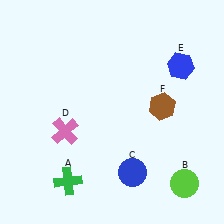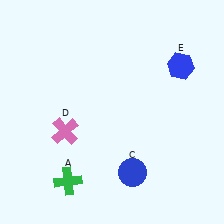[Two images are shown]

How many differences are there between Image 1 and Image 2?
There are 2 differences between the two images.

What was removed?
The brown hexagon (F), the lime circle (B) were removed in Image 2.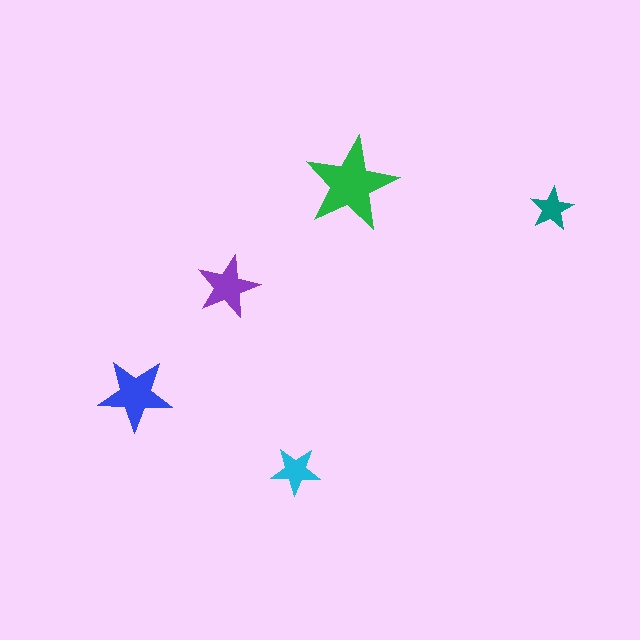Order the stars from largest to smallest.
the green one, the blue one, the purple one, the cyan one, the teal one.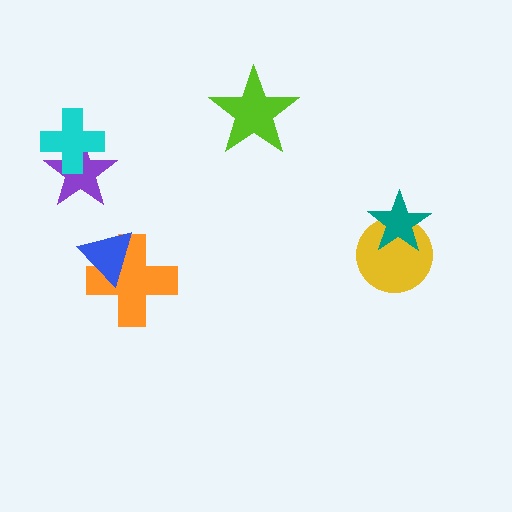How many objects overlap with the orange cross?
1 object overlaps with the orange cross.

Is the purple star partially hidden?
Yes, it is partially covered by another shape.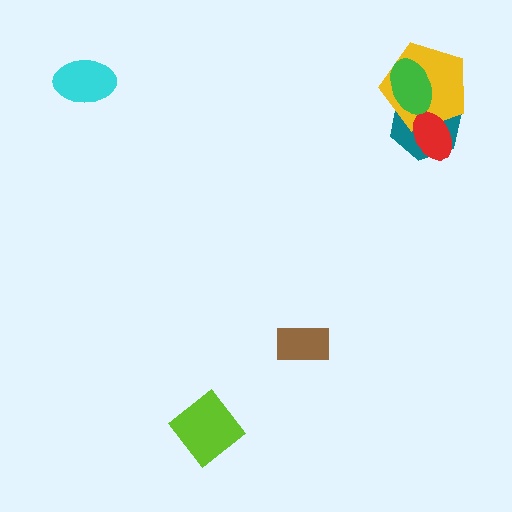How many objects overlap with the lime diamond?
0 objects overlap with the lime diamond.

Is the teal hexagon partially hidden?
Yes, it is partially covered by another shape.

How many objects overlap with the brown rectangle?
0 objects overlap with the brown rectangle.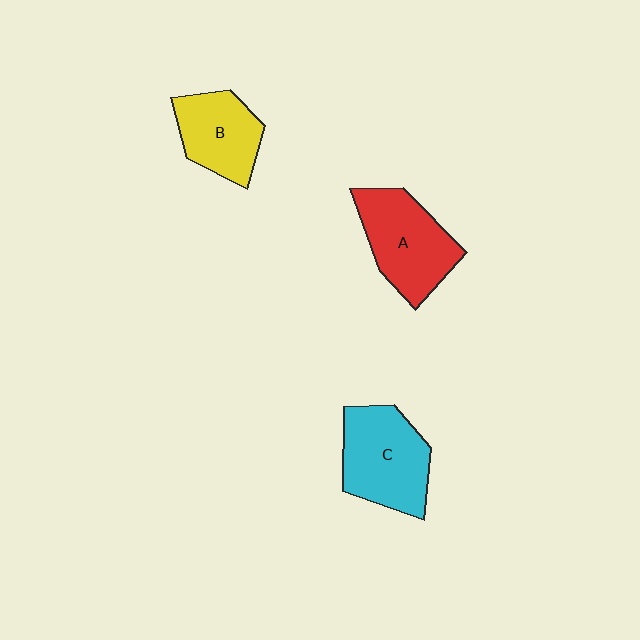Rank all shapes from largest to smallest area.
From largest to smallest: C (cyan), A (red), B (yellow).